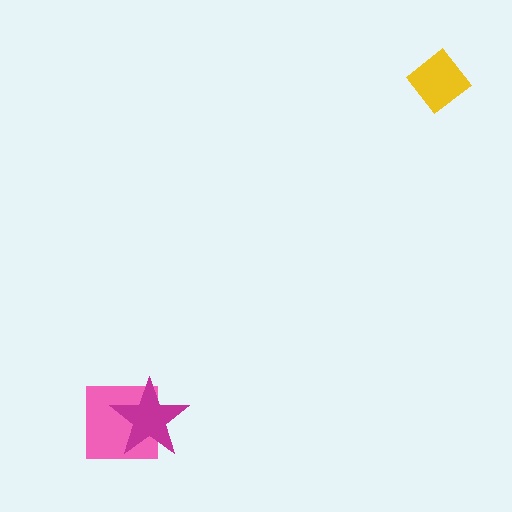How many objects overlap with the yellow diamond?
0 objects overlap with the yellow diamond.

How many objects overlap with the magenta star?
1 object overlaps with the magenta star.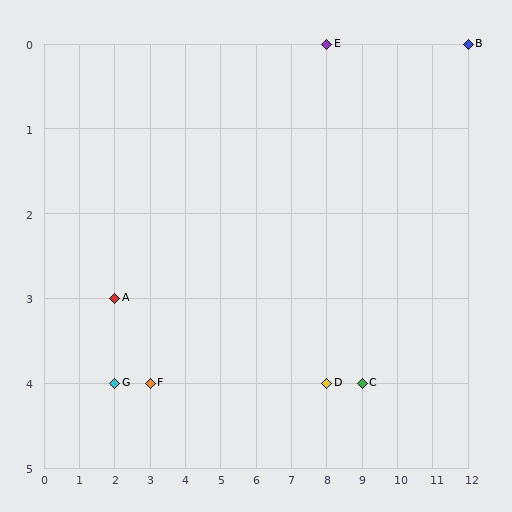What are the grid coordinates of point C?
Point C is at grid coordinates (9, 4).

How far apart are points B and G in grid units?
Points B and G are 10 columns and 4 rows apart (about 10.8 grid units diagonally).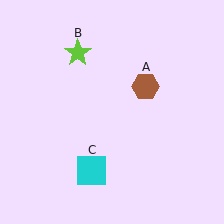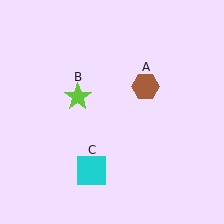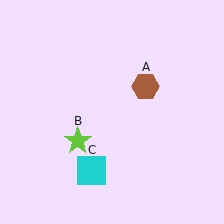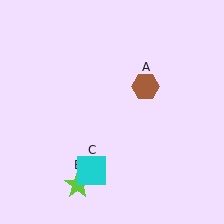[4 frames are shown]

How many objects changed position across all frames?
1 object changed position: lime star (object B).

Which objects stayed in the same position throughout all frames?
Brown hexagon (object A) and cyan square (object C) remained stationary.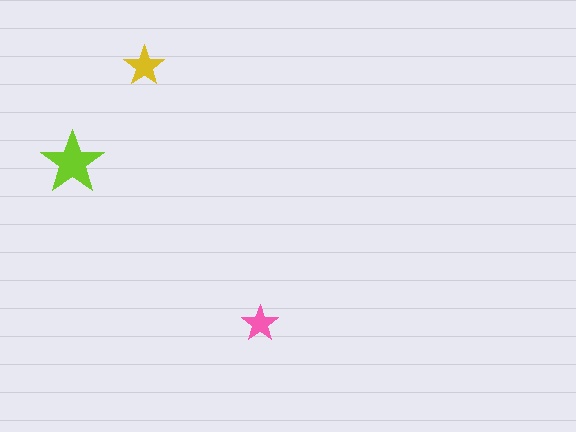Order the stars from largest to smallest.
the lime one, the yellow one, the pink one.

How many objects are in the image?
There are 3 objects in the image.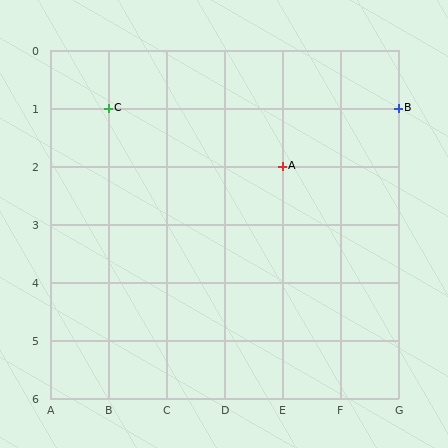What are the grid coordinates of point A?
Point A is at grid coordinates (E, 2).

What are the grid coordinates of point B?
Point B is at grid coordinates (G, 1).